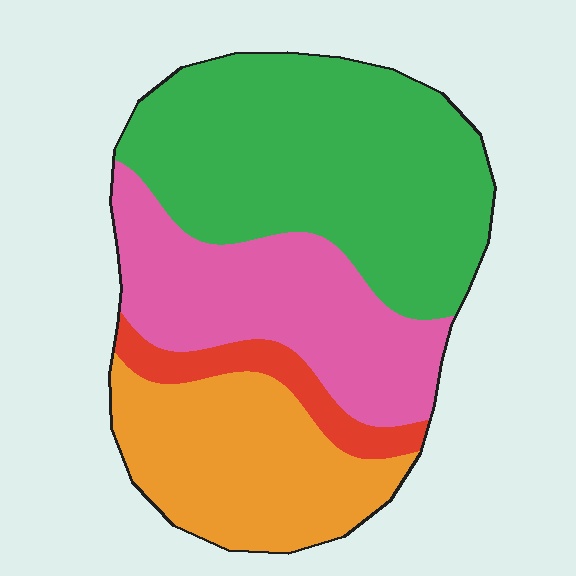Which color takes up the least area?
Red, at roughly 5%.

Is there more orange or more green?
Green.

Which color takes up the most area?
Green, at roughly 45%.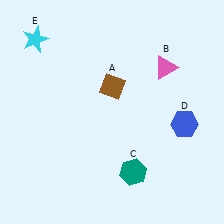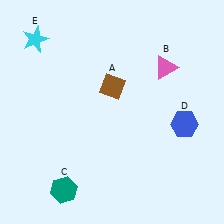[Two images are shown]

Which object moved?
The teal hexagon (C) moved left.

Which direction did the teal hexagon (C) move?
The teal hexagon (C) moved left.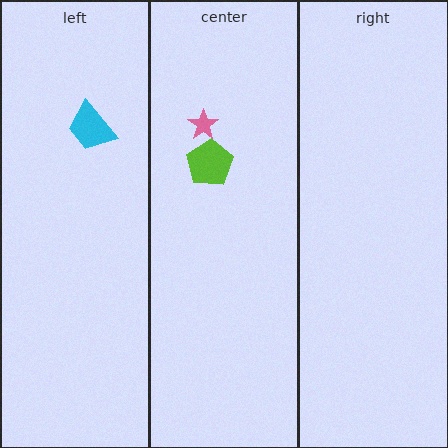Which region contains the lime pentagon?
The center region.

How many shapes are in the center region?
2.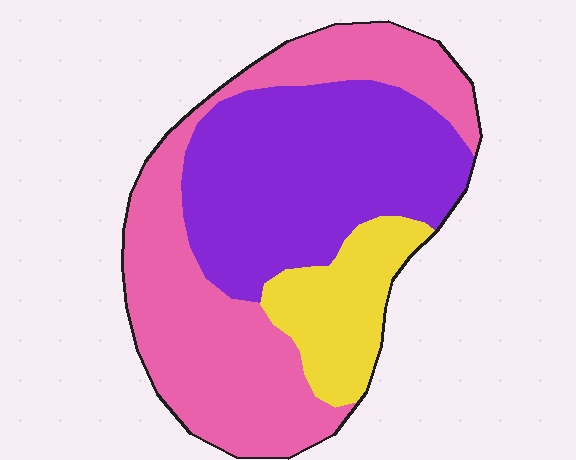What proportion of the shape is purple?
Purple covers around 40% of the shape.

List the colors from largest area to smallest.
From largest to smallest: pink, purple, yellow.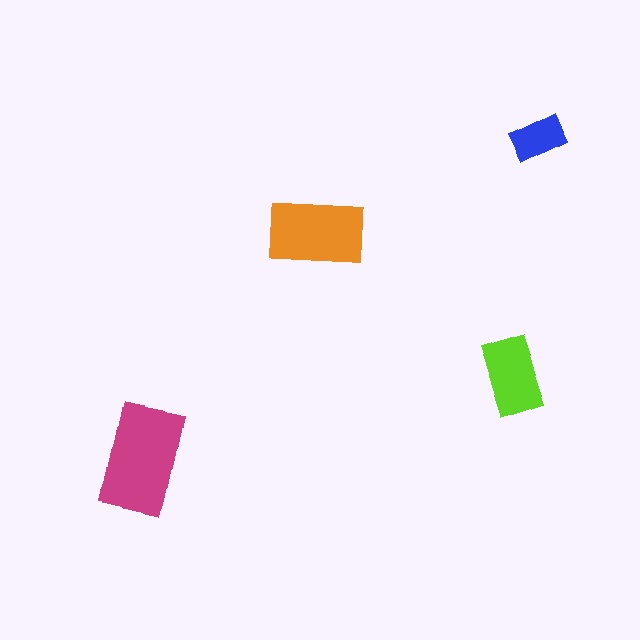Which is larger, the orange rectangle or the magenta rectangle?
The magenta one.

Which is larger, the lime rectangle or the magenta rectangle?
The magenta one.